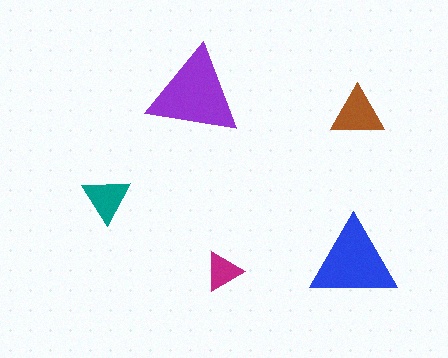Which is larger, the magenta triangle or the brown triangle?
The brown one.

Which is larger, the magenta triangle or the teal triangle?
The teal one.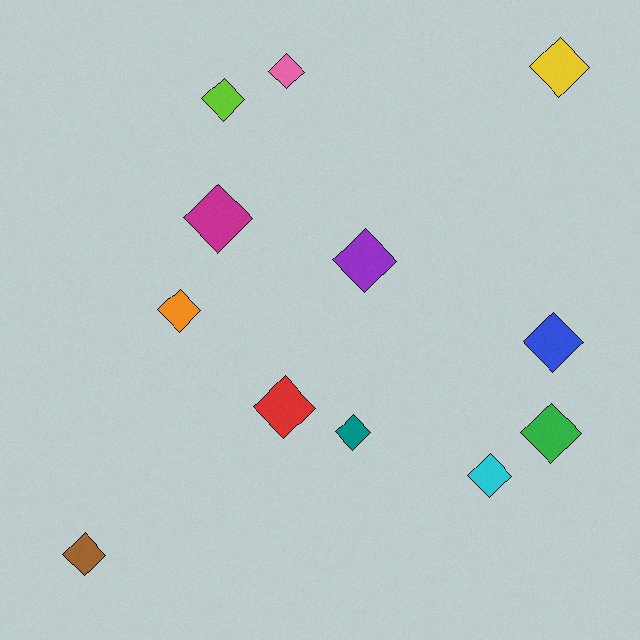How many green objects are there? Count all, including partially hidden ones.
There is 1 green object.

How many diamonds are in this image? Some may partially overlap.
There are 12 diamonds.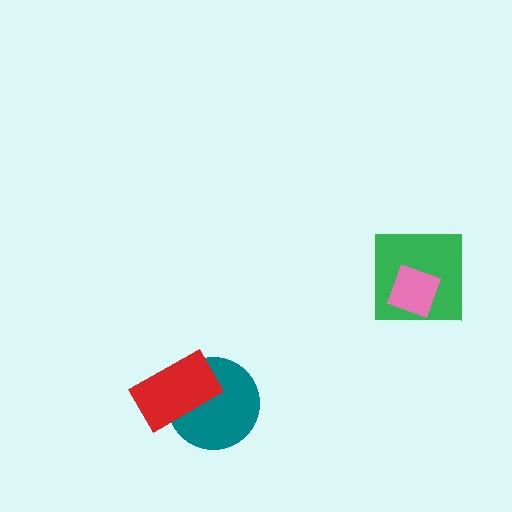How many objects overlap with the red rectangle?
1 object overlaps with the red rectangle.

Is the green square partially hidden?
Yes, it is partially covered by another shape.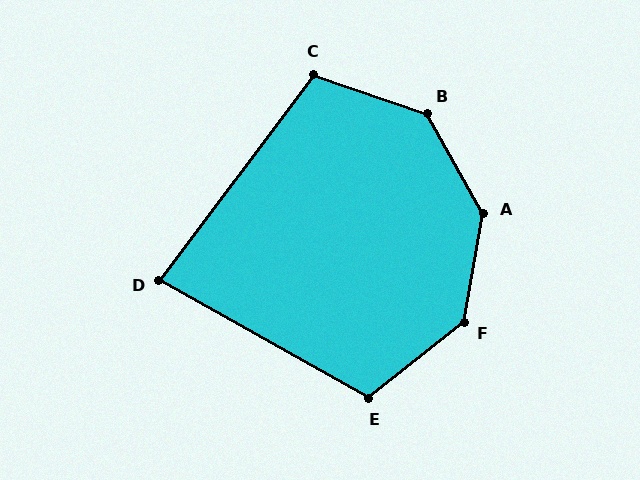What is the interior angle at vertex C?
Approximately 108 degrees (obtuse).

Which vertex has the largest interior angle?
A, at approximately 140 degrees.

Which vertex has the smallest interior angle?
D, at approximately 83 degrees.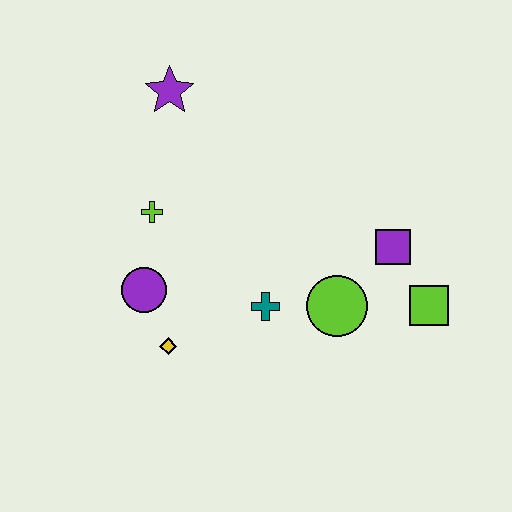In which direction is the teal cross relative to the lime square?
The teal cross is to the left of the lime square.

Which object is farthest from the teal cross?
The purple star is farthest from the teal cross.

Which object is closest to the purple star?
The lime cross is closest to the purple star.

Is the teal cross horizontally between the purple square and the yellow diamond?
Yes